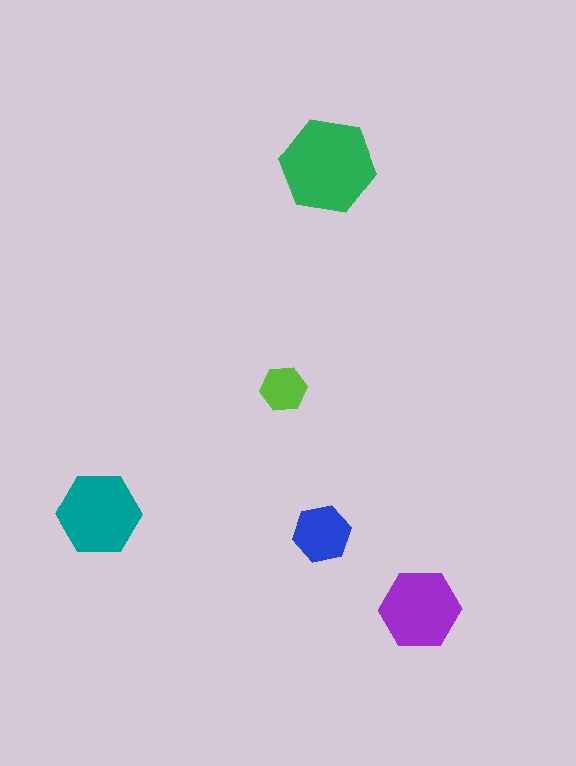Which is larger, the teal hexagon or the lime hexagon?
The teal one.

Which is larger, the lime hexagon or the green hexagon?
The green one.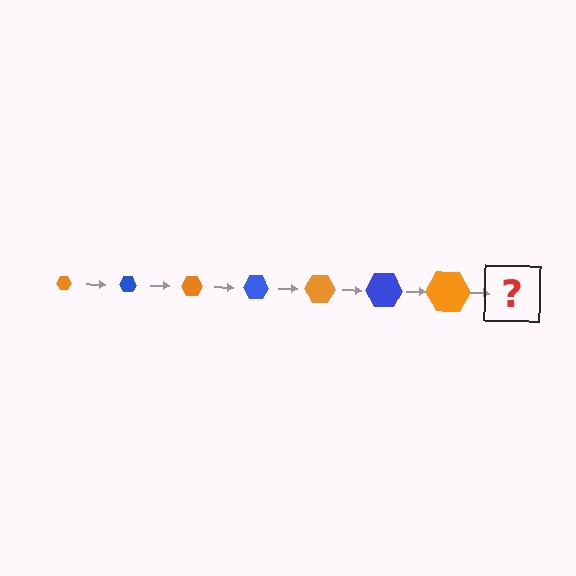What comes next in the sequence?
The next element should be a blue hexagon, larger than the previous one.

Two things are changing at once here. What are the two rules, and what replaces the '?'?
The two rules are that the hexagon grows larger each step and the color cycles through orange and blue. The '?' should be a blue hexagon, larger than the previous one.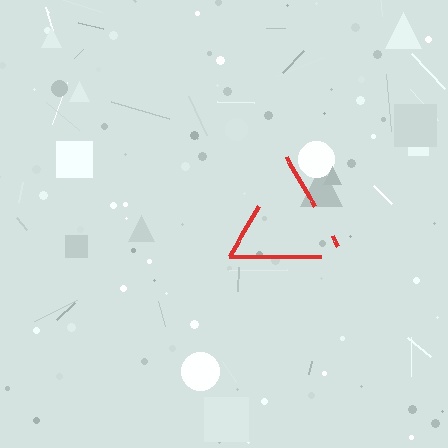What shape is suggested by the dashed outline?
The dashed outline suggests a triangle.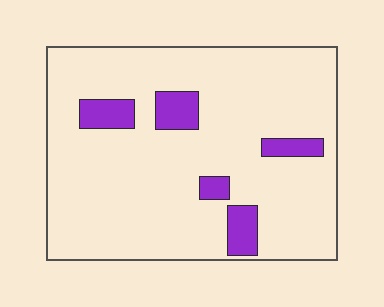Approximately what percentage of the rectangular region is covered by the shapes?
Approximately 10%.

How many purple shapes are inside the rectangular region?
5.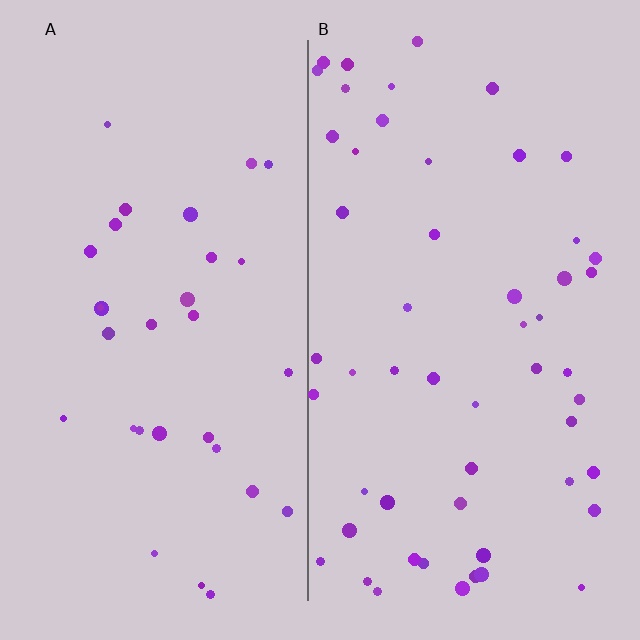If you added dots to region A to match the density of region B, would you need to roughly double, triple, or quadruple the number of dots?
Approximately double.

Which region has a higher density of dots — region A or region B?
B (the right).